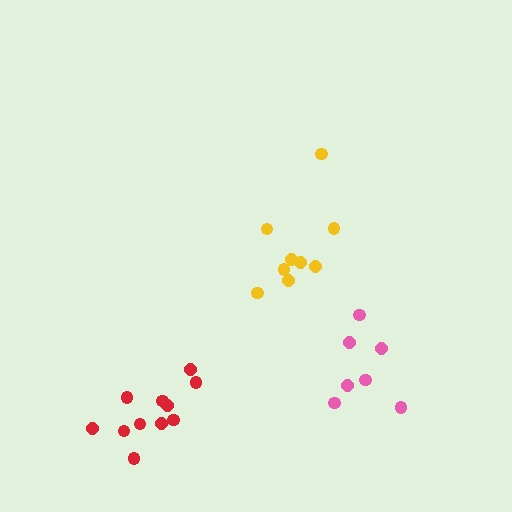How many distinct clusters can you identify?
There are 3 distinct clusters.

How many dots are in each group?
Group 1: 7 dots, Group 2: 9 dots, Group 3: 11 dots (27 total).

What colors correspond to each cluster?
The clusters are colored: pink, yellow, red.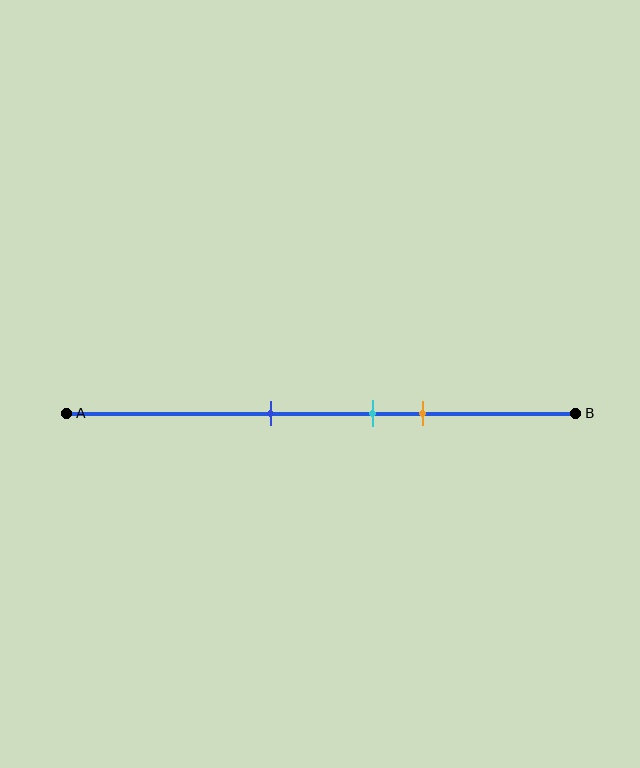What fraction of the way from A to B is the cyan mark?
The cyan mark is approximately 60% (0.6) of the way from A to B.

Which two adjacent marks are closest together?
The cyan and orange marks are the closest adjacent pair.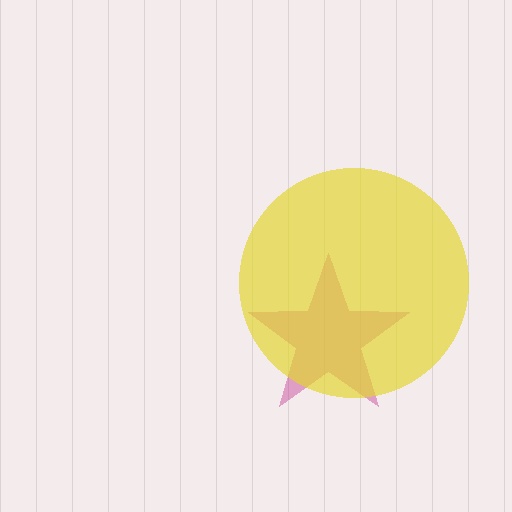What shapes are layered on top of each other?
The layered shapes are: a magenta star, a yellow circle.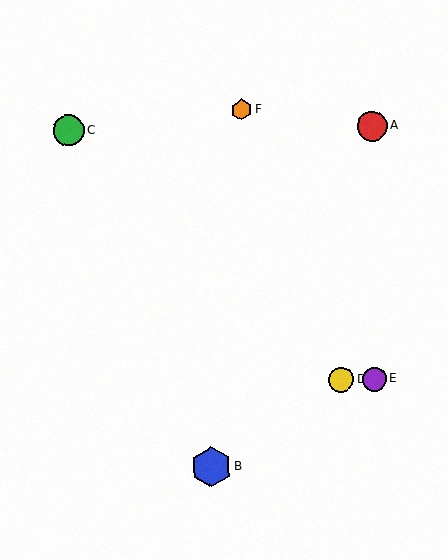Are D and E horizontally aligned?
Yes, both are at y≈380.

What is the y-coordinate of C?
Object C is at y≈131.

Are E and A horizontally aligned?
No, E is at y≈379 and A is at y≈126.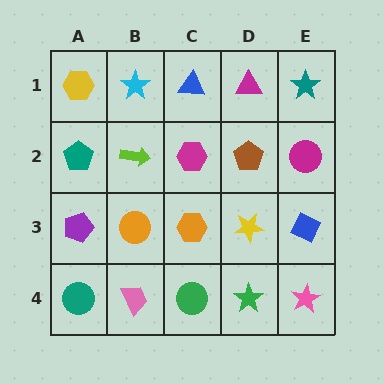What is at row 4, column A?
A teal circle.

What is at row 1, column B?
A cyan star.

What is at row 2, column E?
A magenta circle.